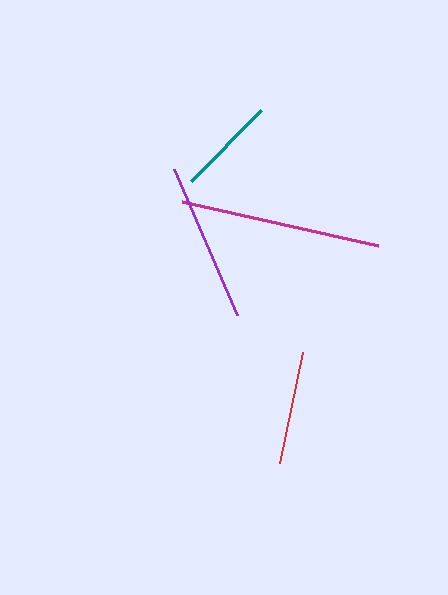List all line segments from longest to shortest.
From longest to shortest: magenta, purple, red, teal.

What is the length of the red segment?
The red segment is approximately 113 pixels long.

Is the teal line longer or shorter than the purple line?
The purple line is longer than the teal line.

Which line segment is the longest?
The magenta line is the longest at approximately 201 pixels.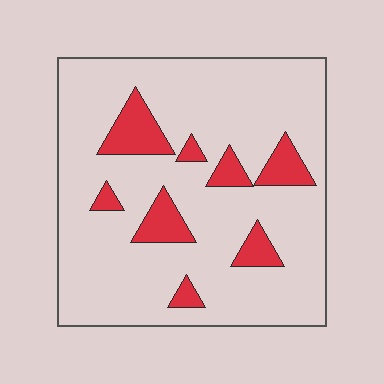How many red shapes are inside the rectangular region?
8.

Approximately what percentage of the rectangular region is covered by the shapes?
Approximately 15%.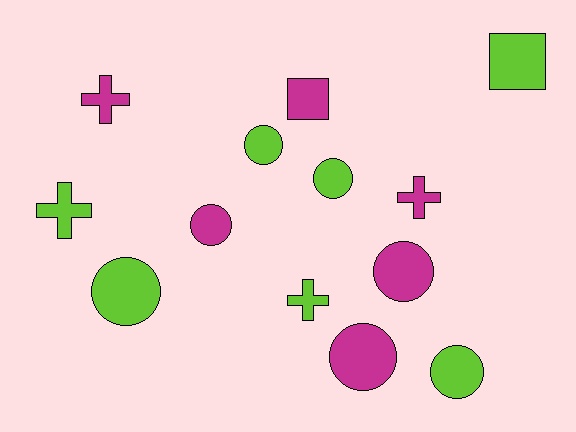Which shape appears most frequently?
Circle, with 7 objects.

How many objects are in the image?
There are 13 objects.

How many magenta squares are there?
There is 1 magenta square.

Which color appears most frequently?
Lime, with 7 objects.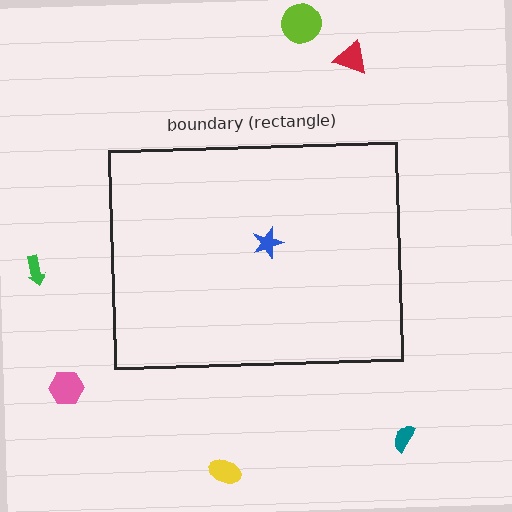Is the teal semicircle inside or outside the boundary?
Outside.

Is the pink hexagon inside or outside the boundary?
Outside.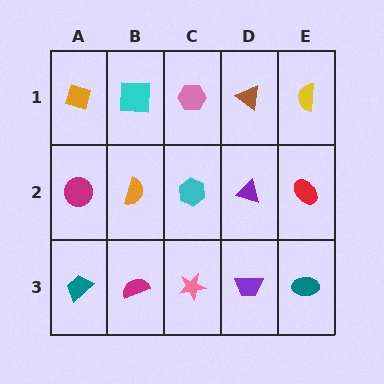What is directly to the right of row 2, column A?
An orange semicircle.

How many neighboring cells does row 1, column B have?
3.